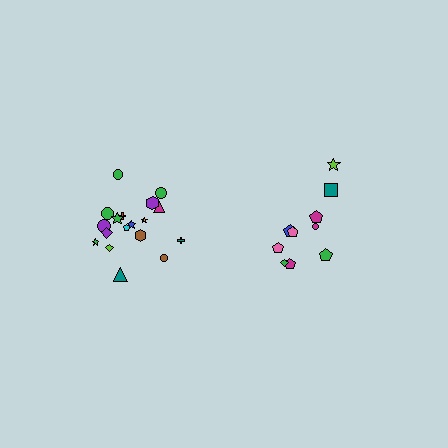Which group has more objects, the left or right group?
The left group.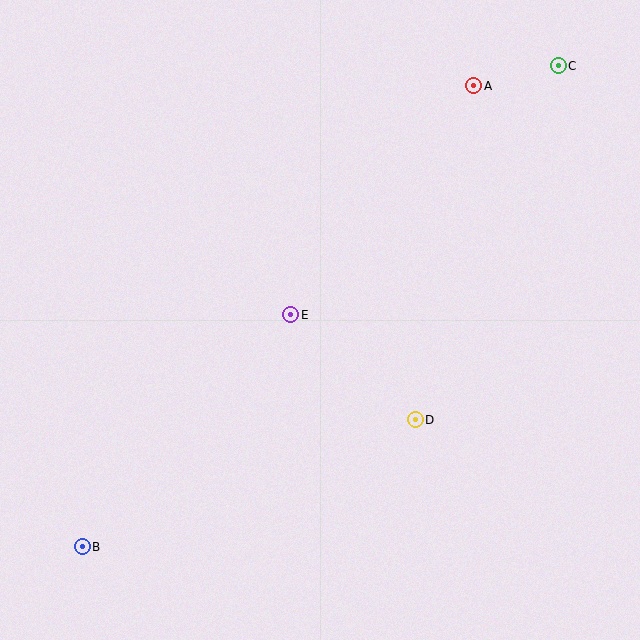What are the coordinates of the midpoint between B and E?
The midpoint between B and E is at (186, 431).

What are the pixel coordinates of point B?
Point B is at (82, 547).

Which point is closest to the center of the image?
Point E at (291, 315) is closest to the center.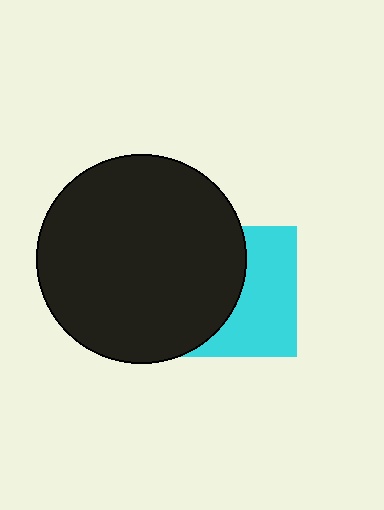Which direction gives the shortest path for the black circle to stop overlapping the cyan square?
Moving left gives the shortest separation.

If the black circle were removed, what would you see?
You would see the complete cyan square.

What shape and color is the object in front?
The object in front is a black circle.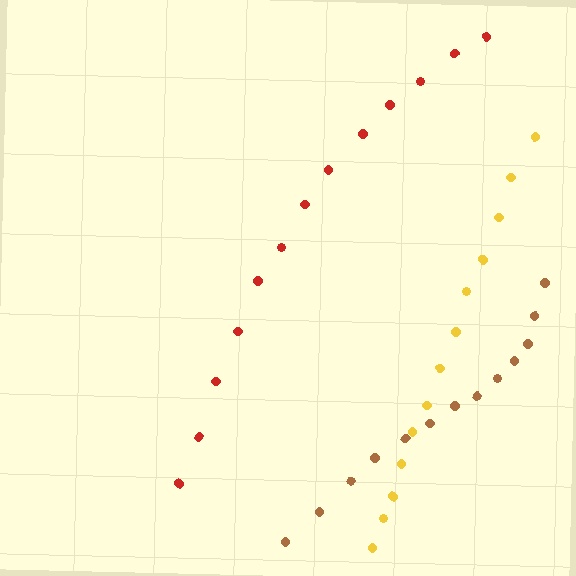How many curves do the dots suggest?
There are 3 distinct paths.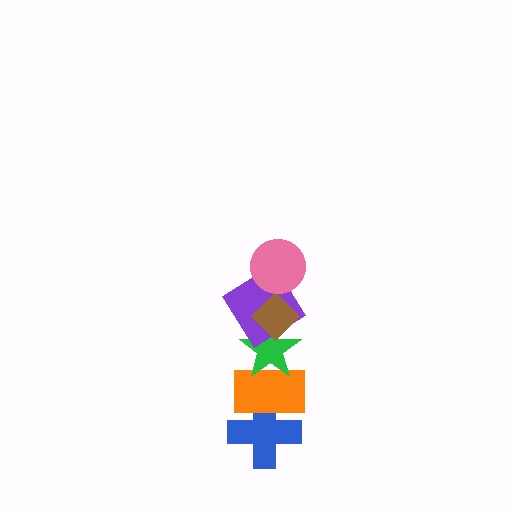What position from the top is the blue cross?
The blue cross is 6th from the top.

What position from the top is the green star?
The green star is 4th from the top.